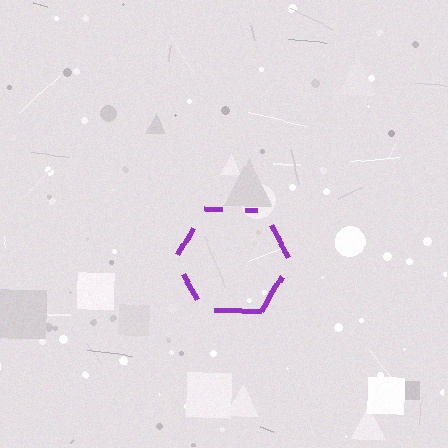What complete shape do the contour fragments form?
The contour fragments form a hexagon.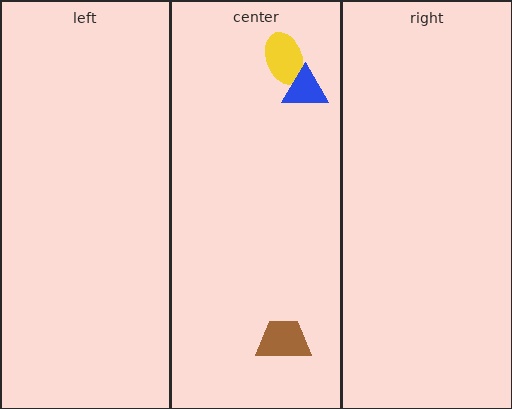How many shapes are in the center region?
3.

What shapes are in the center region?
The yellow ellipse, the brown trapezoid, the blue triangle.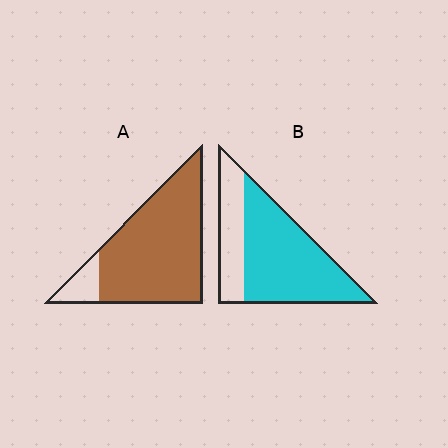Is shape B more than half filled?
Yes.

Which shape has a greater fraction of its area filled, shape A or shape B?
Shape A.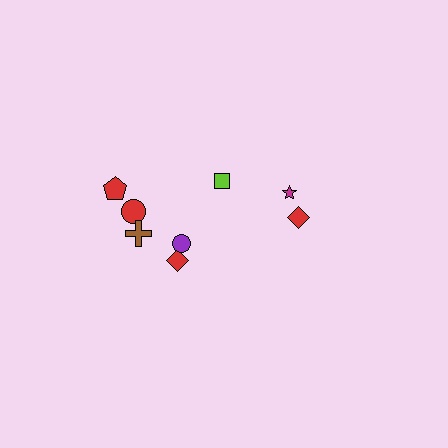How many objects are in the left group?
There are 5 objects.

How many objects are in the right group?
There are 3 objects.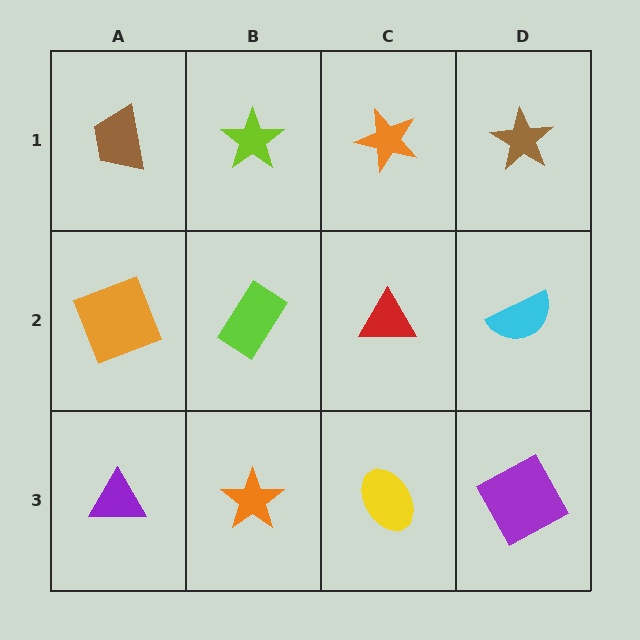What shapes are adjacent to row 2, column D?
A brown star (row 1, column D), a purple square (row 3, column D), a red triangle (row 2, column C).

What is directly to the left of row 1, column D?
An orange star.